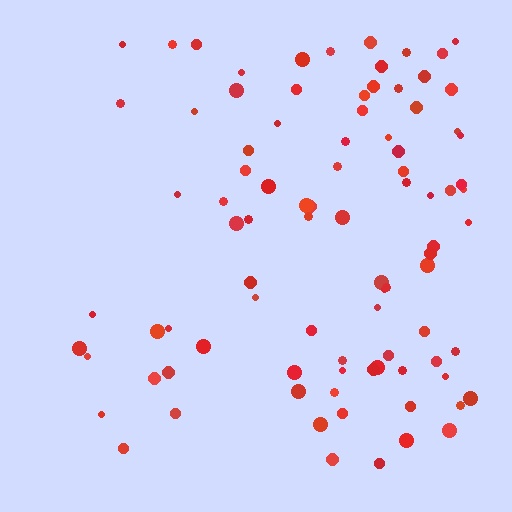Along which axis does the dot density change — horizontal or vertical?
Horizontal.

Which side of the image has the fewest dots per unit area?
The left.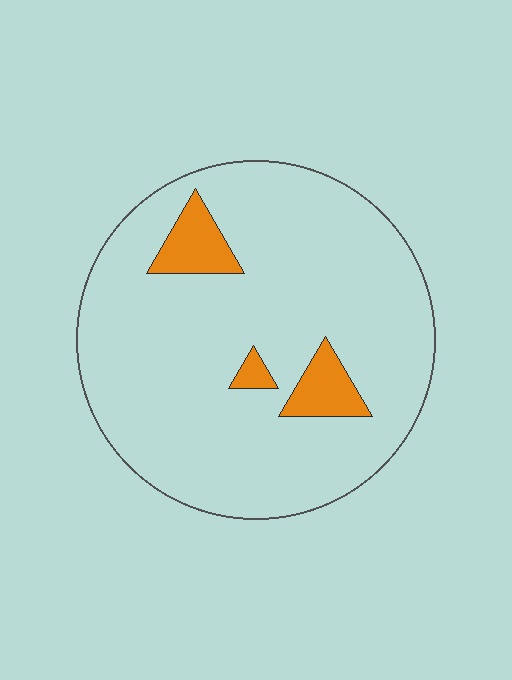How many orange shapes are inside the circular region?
3.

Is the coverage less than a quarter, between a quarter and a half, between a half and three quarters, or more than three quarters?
Less than a quarter.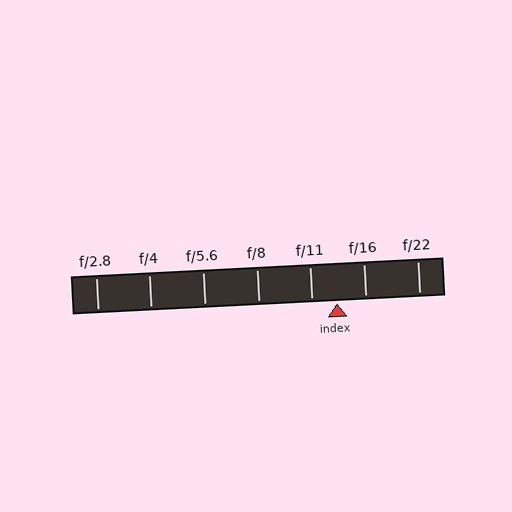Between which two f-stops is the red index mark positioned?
The index mark is between f/11 and f/16.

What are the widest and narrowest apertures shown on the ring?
The widest aperture shown is f/2.8 and the narrowest is f/22.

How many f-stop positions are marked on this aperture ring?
There are 7 f-stop positions marked.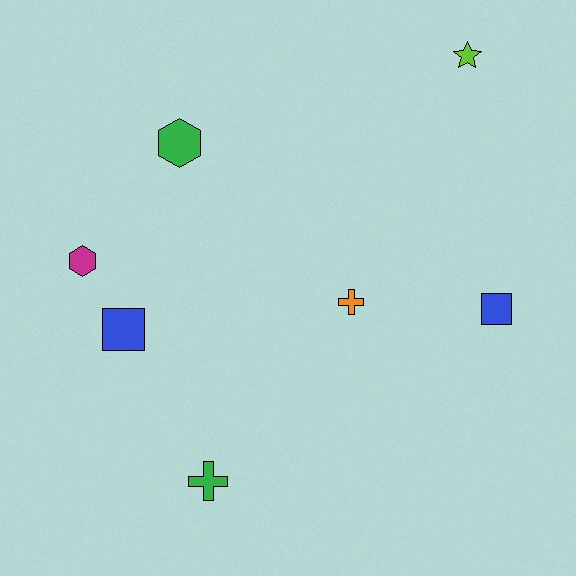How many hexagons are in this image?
There are 2 hexagons.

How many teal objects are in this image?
There are no teal objects.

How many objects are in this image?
There are 7 objects.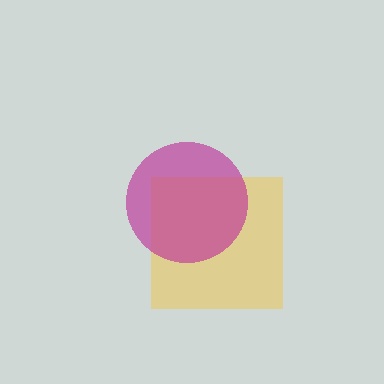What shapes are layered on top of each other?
The layered shapes are: a yellow square, a magenta circle.